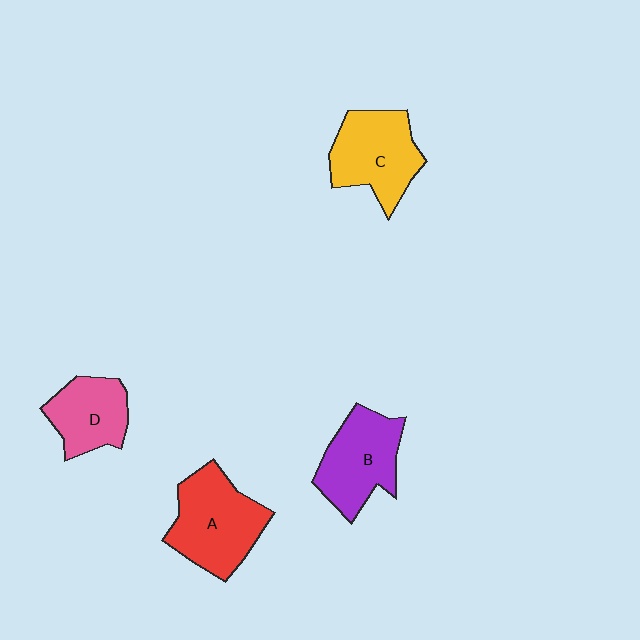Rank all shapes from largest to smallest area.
From largest to smallest: A (red), C (yellow), B (purple), D (pink).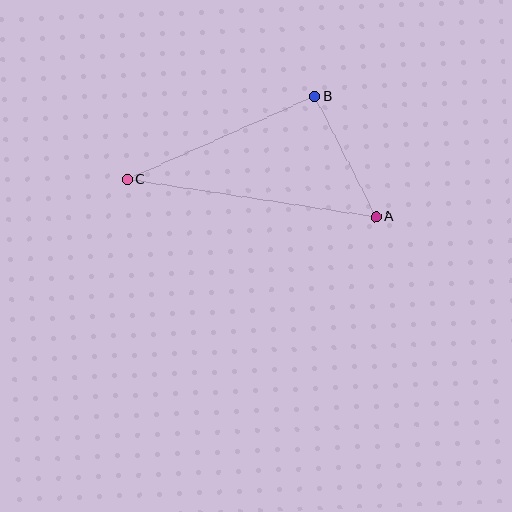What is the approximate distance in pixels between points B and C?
The distance between B and C is approximately 205 pixels.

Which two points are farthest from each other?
Points A and C are farthest from each other.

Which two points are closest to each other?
Points A and B are closest to each other.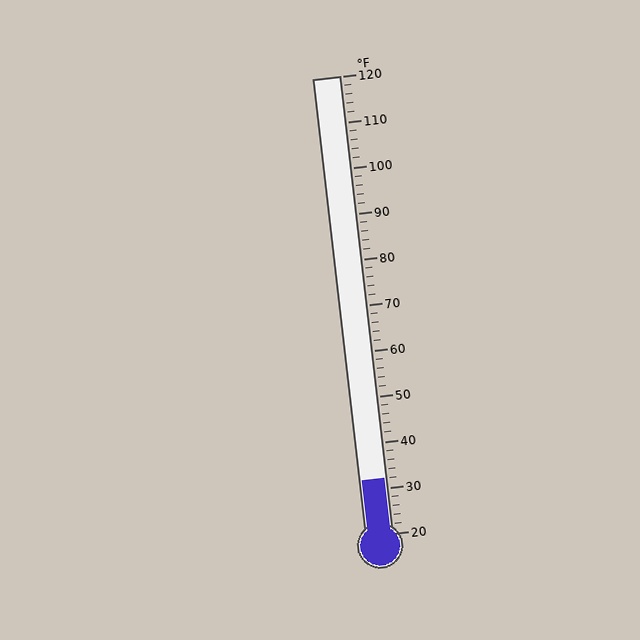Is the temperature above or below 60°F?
The temperature is below 60°F.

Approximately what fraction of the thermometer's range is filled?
The thermometer is filled to approximately 10% of its range.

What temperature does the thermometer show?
The thermometer shows approximately 32°F.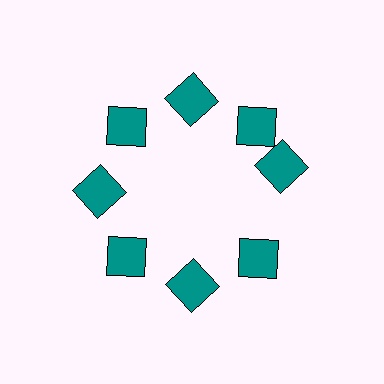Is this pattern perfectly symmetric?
No. The 8 teal squares are arranged in a ring, but one element near the 3 o'clock position is rotated out of alignment along the ring, breaking the 8-fold rotational symmetry.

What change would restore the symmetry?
The symmetry would be restored by rotating it back into even spacing with its neighbors so that all 8 squares sit at equal angles and equal distance from the center.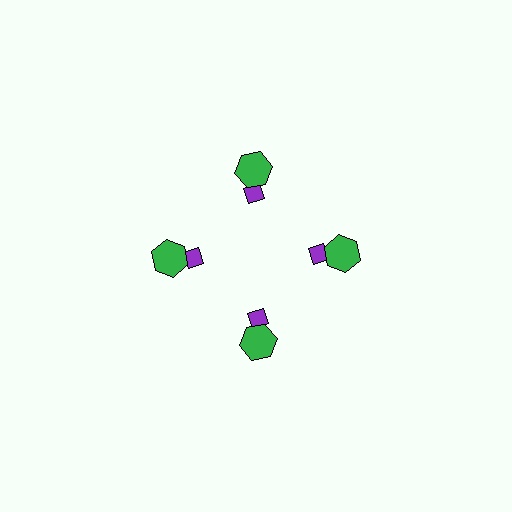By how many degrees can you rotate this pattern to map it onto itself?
The pattern maps onto itself every 90 degrees of rotation.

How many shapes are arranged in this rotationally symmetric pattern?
There are 8 shapes, arranged in 4 groups of 2.